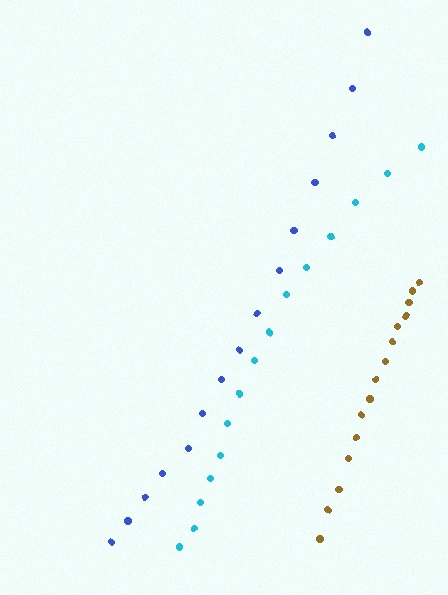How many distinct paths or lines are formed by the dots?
There are 3 distinct paths.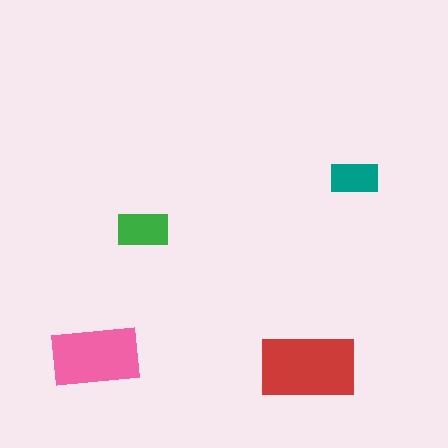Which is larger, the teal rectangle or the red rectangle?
The red one.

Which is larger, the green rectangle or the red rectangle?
The red one.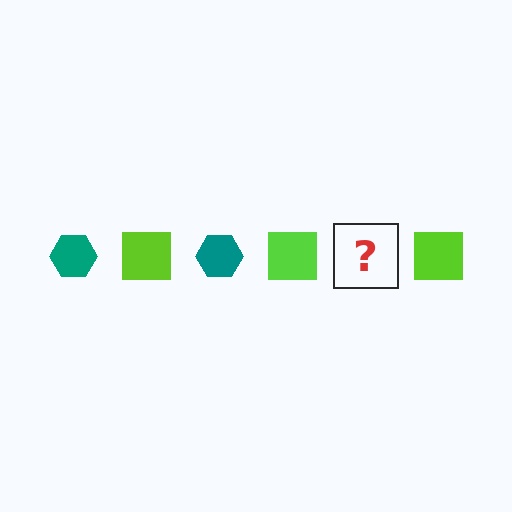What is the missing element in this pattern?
The missing element is a teal hexagon.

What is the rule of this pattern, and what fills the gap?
The rule is that the pattern alternates between teal hexagon and lime square. The gap should be filled with a teal hexagon.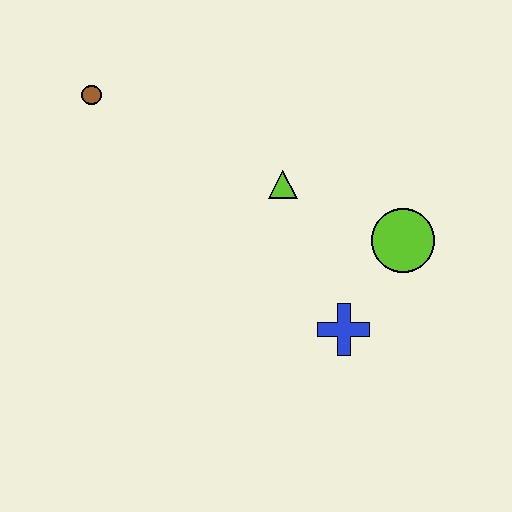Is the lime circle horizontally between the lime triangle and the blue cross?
No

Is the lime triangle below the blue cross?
No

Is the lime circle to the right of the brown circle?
Yes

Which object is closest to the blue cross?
The lime circle is closest to the blue cross.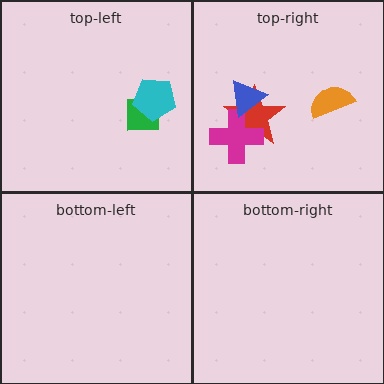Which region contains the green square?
The top-left region.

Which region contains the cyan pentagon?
The top-left region.